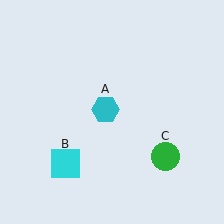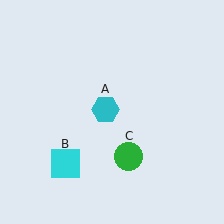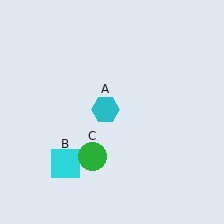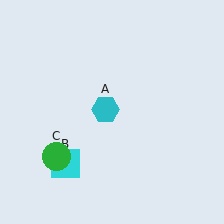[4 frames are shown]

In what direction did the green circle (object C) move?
The green circle (object C) moved left.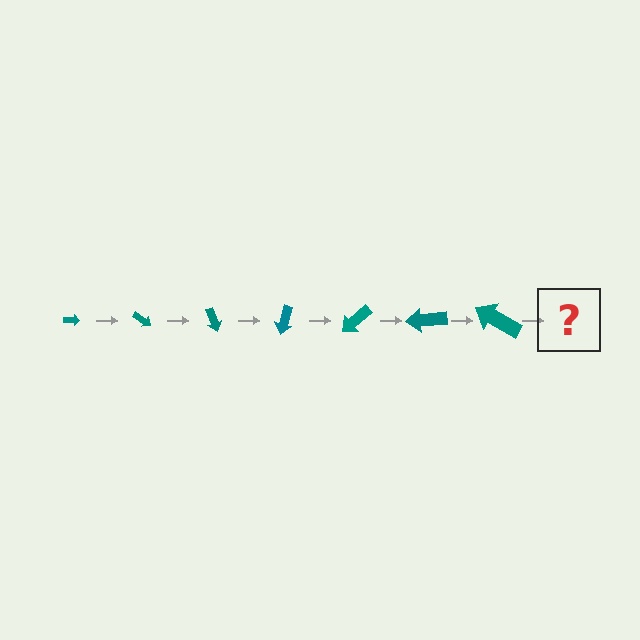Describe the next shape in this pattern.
It should be an arrow, larger than the previous one and rotated 245 degrees from the start.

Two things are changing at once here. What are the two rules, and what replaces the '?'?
The two rules are that the arrow grows larger each step and it rotates 35 degrees each step. The '?' should be an arrow, larger than the previous one and rotated 245 degrees from the start.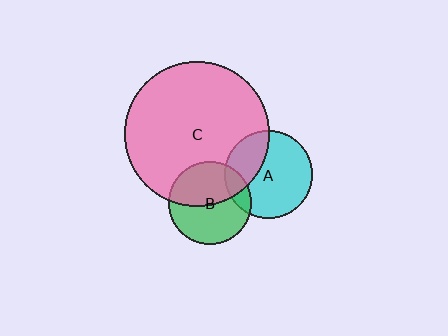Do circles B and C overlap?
Yes.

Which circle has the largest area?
Circle C (pink).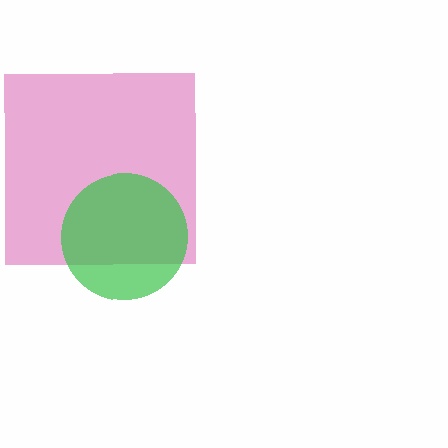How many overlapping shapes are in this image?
There are 2 overlapping shapes in the image.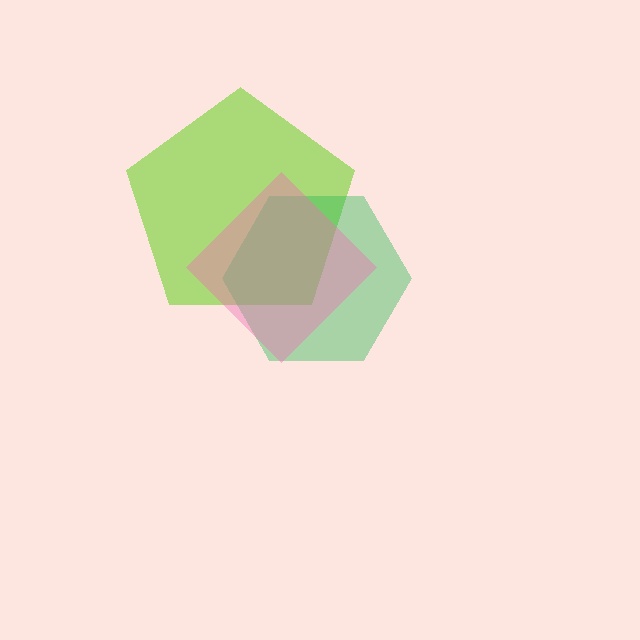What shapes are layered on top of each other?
The layered shapes are: a lime pentagon, a green hexagon, a pink diamond.